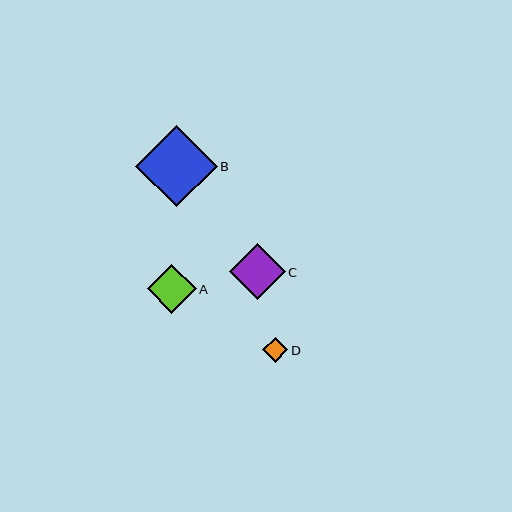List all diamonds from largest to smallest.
From largest to smallest: B, C, A, D.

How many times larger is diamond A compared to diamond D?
Diamond A is approximately 2.0 times the size of diamond D.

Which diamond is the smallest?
Diamond D is the smallest with a size of approximately 25 pixels.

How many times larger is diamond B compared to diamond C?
Diamond B is approximately 1.5 times the size of diamond C.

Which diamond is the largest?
Diamond B is the largest with a size of approximately 81 pixels.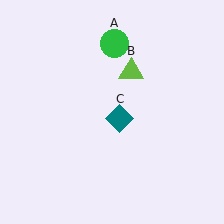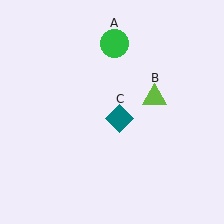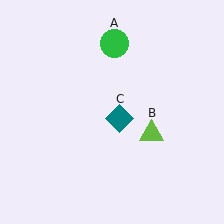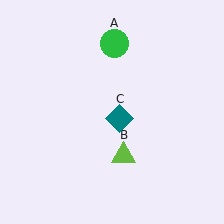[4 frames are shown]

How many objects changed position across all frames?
1 object changed position: lime triangle (object B).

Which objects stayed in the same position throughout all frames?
Green circle (object A) and teal diamond (object C) remained stationary.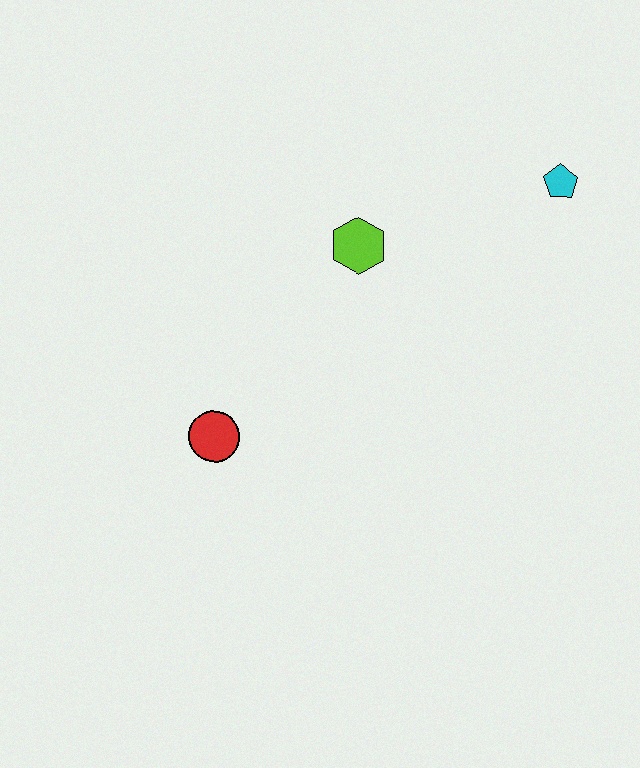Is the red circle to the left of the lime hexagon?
Yes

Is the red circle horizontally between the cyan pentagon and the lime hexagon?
No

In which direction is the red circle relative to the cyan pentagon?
The red circle is to the left of the cyan pentagon.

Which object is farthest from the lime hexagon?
The red circle is farthest from the lime hexagon.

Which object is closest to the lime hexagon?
The cyan pentagon is closest to the lime hexagon.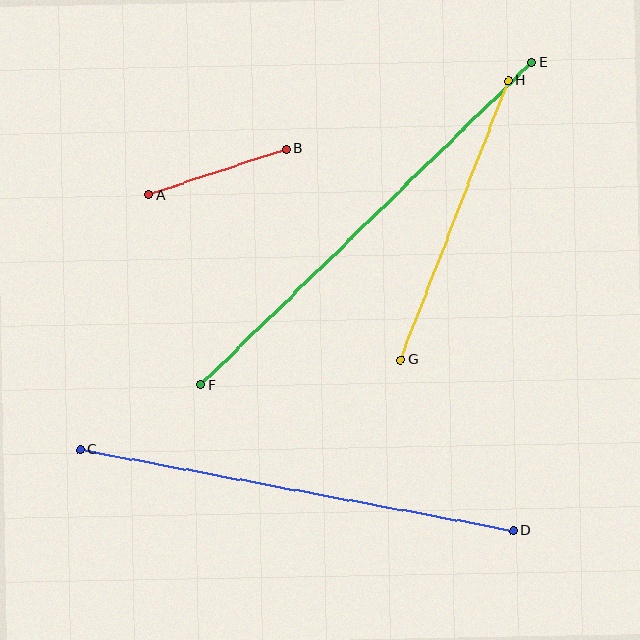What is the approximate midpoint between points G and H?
The midpoint is at approximately (454, 220) pixels.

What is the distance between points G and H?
The distance is approximately 299 pixels.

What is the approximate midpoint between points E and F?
The midpoint is at approximately (367, 223) pixels.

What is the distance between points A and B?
The distance is approximately 145 pixels.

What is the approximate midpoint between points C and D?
The midpoint is at approximately (297, 490) pixels.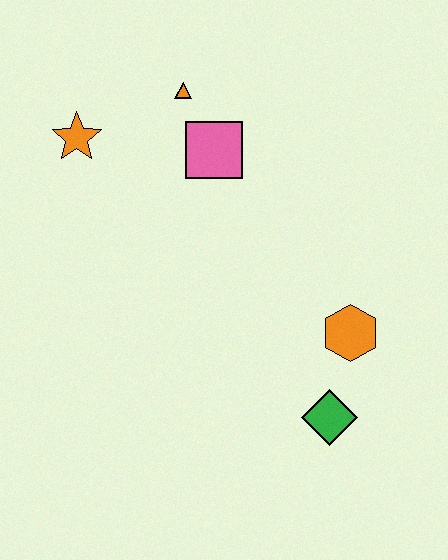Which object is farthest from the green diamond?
The orange star is farthest from the green diamond.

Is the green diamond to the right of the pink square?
Yes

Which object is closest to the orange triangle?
The pink square is closest to the orange triangle.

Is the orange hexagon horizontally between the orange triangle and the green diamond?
No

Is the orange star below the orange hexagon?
No